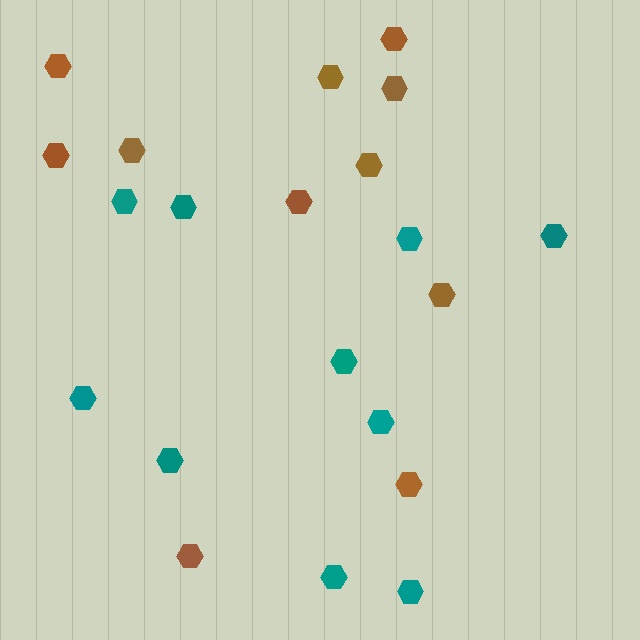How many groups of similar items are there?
There are 2 groups: one group of brown hexagons (11) and one group of teal hexagons (10).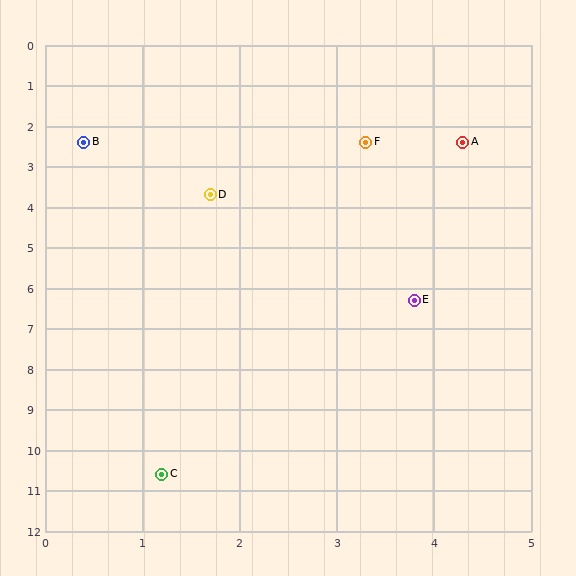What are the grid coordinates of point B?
Point B is at approximately (0.4, 2.4).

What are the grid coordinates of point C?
Point C is at approximately (1.2, 10.6).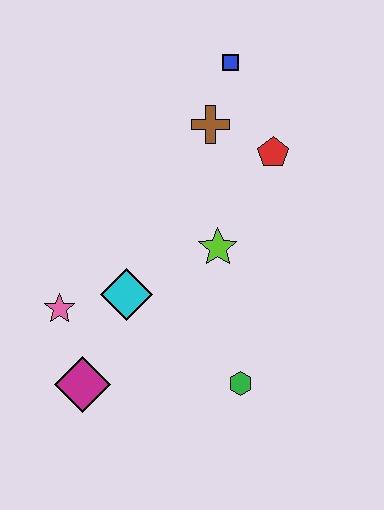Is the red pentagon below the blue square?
Yes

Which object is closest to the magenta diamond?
The pink star is closest to the magenta diamond.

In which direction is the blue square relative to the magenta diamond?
The blue square is above the magenta diamond.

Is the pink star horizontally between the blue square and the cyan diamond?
No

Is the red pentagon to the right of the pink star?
Yes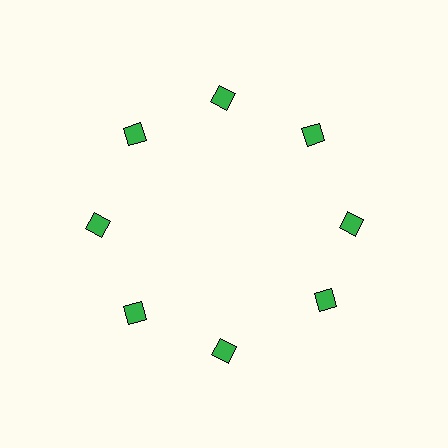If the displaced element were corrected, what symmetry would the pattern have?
It would have 8-fold rotational symmetry — the pattern would map onto itself every 45 degrees.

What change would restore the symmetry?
The symmetry would be restored by rotating it back into even spacing with its neighbors so that all 8 squares sit at equal angles and equal distance from the center.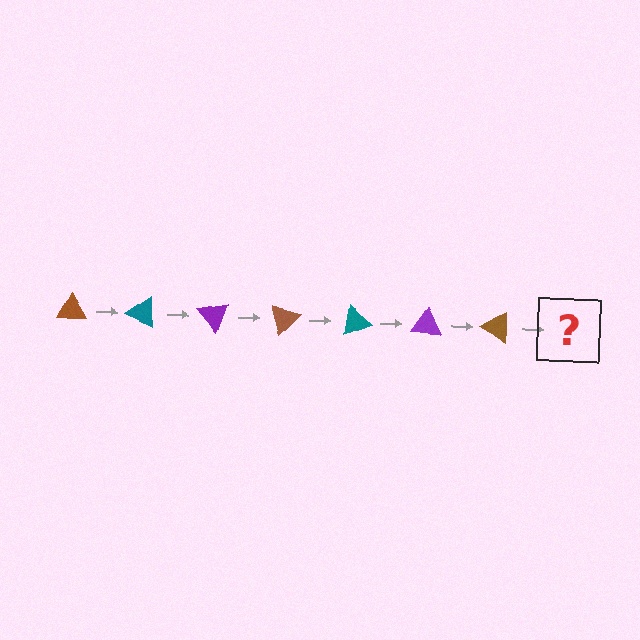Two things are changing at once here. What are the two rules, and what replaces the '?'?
The two rules are that it rotates 25 degrees each step and the color cycles through brown, teal, and purple. The '?' should be a teal triangle, rotated 175 degrees from the start.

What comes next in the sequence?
The next element should be a teal triangle, rotated 175 degrees from the start.